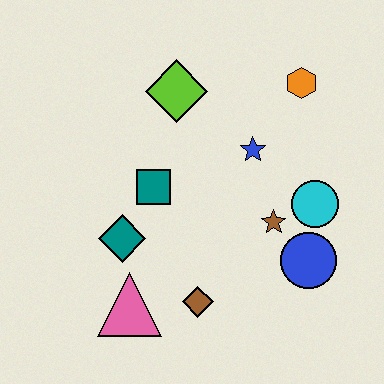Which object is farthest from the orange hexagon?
The pink triangle is farthest from the orange hexagon.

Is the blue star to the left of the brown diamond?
No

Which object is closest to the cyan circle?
The brown star is closest to the cyan circle.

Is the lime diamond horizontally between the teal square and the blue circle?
Yes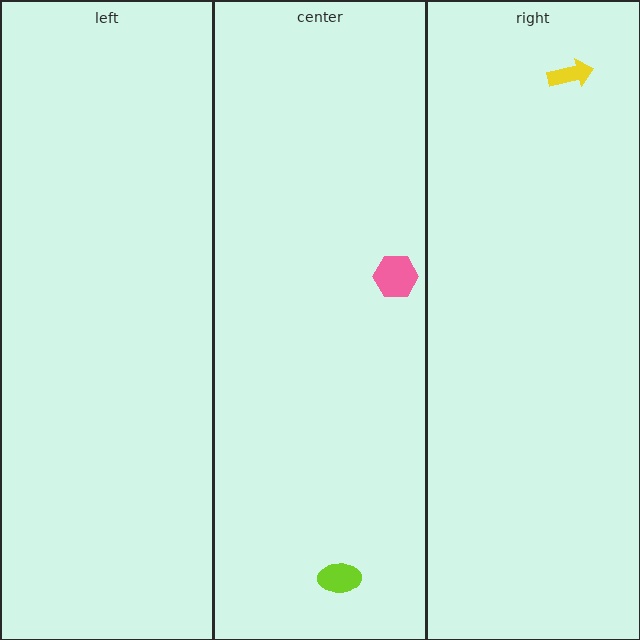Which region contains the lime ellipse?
The center region.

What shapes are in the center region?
The pink hexagon, the lime ellipse.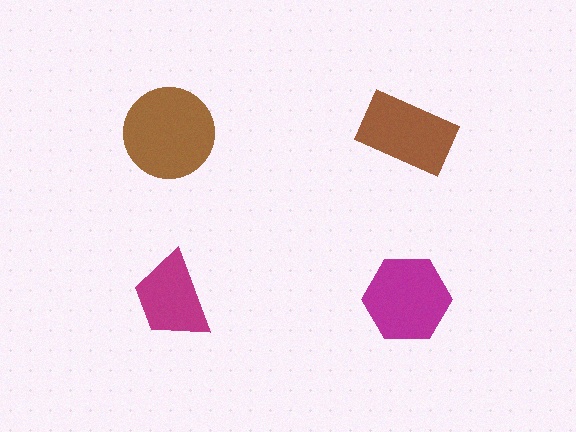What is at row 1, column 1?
A brown circle.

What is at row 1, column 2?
A brown rectangle.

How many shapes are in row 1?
2 shapes.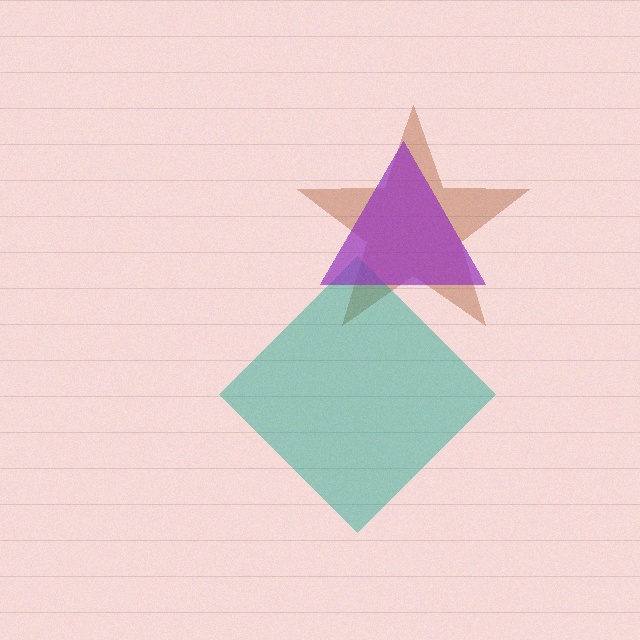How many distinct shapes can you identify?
There are 3 distinct shapes: a brown star, a teal diamond, a purple triangle.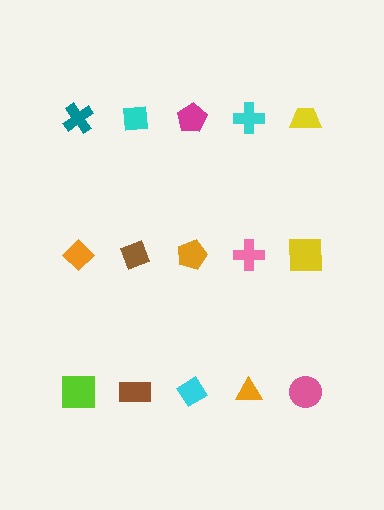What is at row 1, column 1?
A teal cross.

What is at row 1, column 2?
A cyan square.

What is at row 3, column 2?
A brown rectangle.